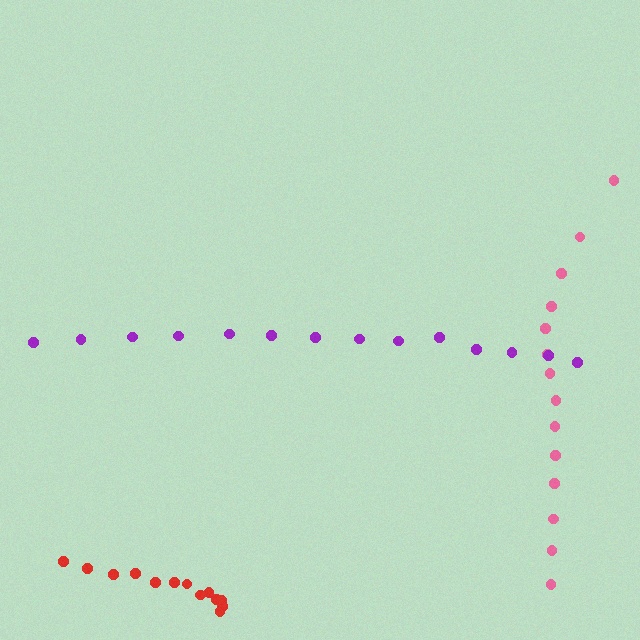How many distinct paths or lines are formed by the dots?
There are 3 distinct paths.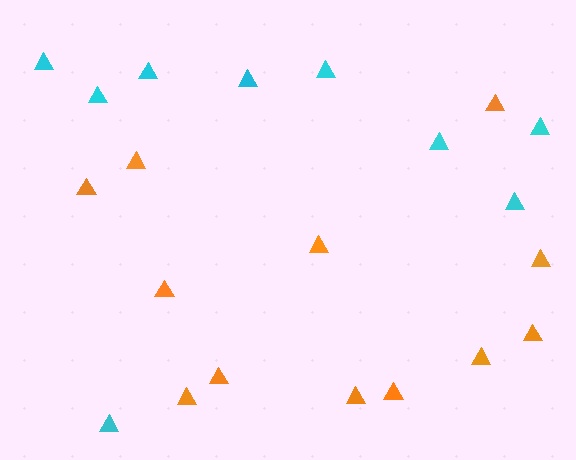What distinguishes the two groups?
There are 2 groups: one group of cyan triangles (9) and one group of orange triangles (12).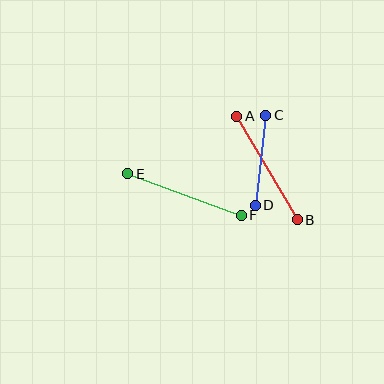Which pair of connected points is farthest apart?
Points E and F are farthest apart.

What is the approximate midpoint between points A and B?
The midpoint is at approximately (267, 168) pixels.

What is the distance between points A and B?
The distance is approximately 120 pixels.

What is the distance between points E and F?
The distance is approximately 121 pixels.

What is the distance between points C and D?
The distance is approximately 91 pixels.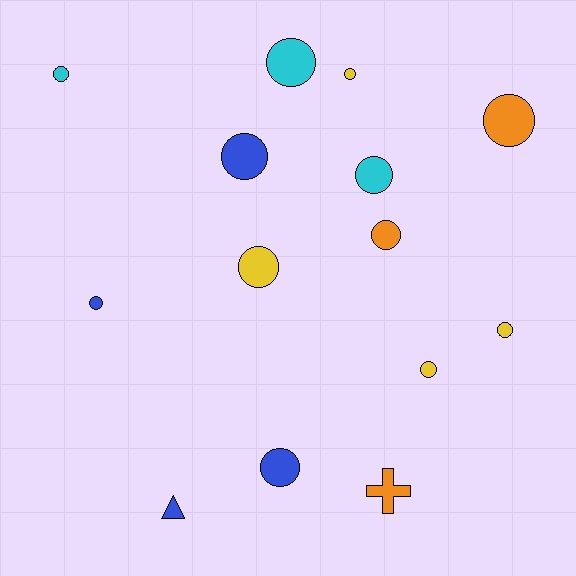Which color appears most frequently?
Blue, with 4 objects.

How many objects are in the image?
There are 14 objects.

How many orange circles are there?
There are 2 orange circles.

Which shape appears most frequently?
Circle, with 12 objects.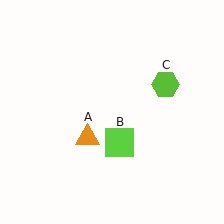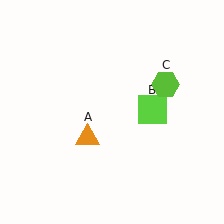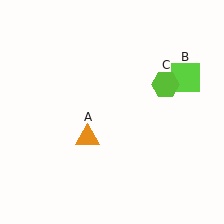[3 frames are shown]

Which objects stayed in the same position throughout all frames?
Orange triangle (object A) and lime hexagon (object C) remained stationary.